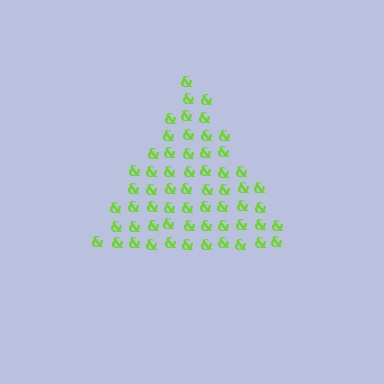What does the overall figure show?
The overall figure shows a triangle.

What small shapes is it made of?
It is made of small ampersands.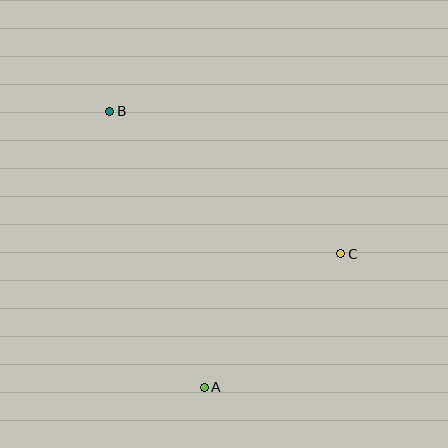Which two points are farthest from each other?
Points A and B are farthest from each other.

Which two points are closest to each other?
Points A and C are closest to each other.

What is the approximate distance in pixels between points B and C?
The distance between B and C is approximately 271 pixels.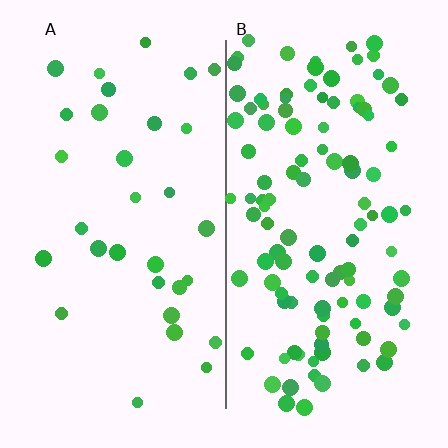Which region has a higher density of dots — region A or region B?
B (the right).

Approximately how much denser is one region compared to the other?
Approximately 3.5× — region B over region A.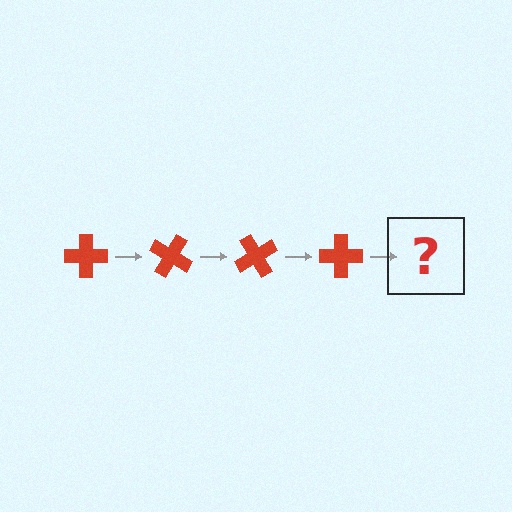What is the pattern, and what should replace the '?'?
The pattern is that the cross rotates 30 degrees each step. The '?' should be a red cross rotated 120 degrees.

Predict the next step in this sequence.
The next step is a red cross rotated 120 degrees.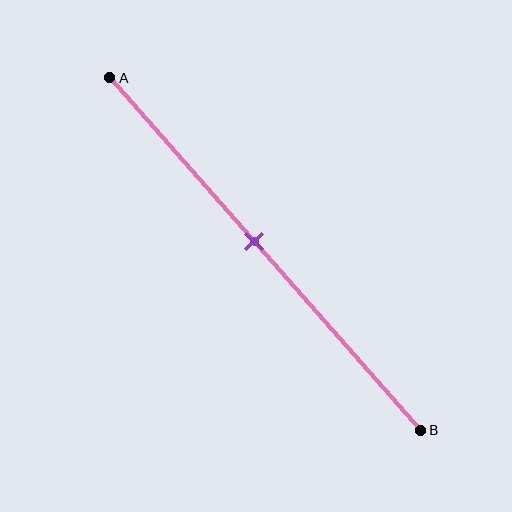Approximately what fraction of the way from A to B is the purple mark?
The purple mark is approximately 45% of the way from A to B.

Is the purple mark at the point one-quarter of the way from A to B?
No, the mark is at about 45% from A, not at the 25% one-quarter point.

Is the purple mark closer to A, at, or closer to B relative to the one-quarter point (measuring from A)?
The purple mark is closer to point B than the one-quarter point of segment AB.